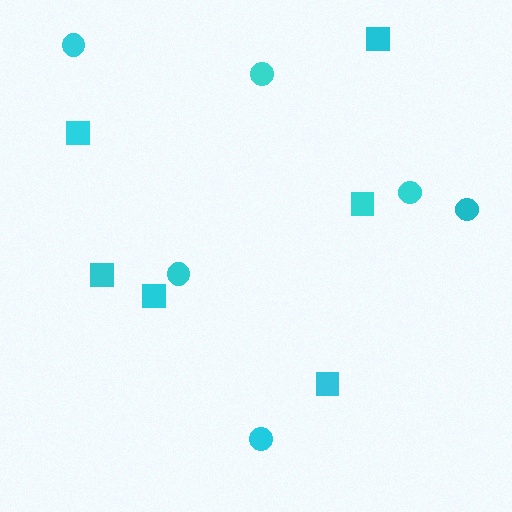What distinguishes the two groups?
There are 2 groups: one group of circles (6) and one group of squares (6).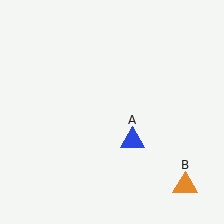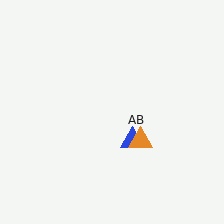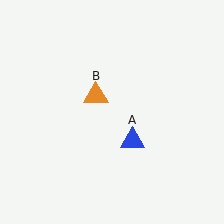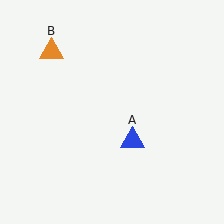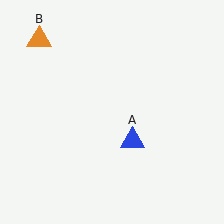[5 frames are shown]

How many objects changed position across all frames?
1 object changed position: orange triangle (object B).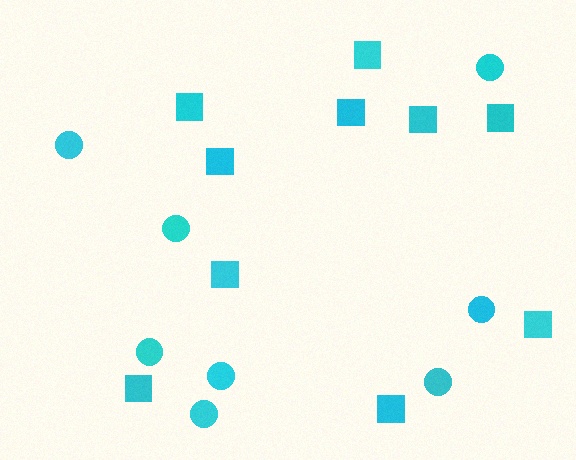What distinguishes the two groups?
There are 2 groups: one group of squares (10) and one group of circles (8).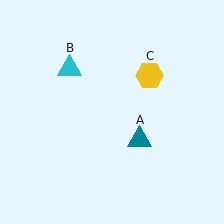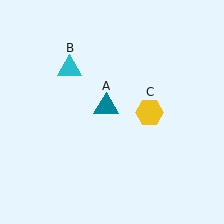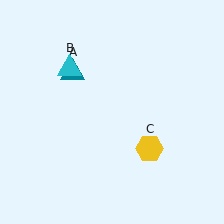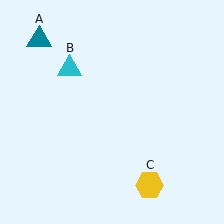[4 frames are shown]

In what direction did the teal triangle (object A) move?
The teal triangle (object A) moved up and to the left.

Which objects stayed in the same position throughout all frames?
Cyan triangle (object B) remained stationary.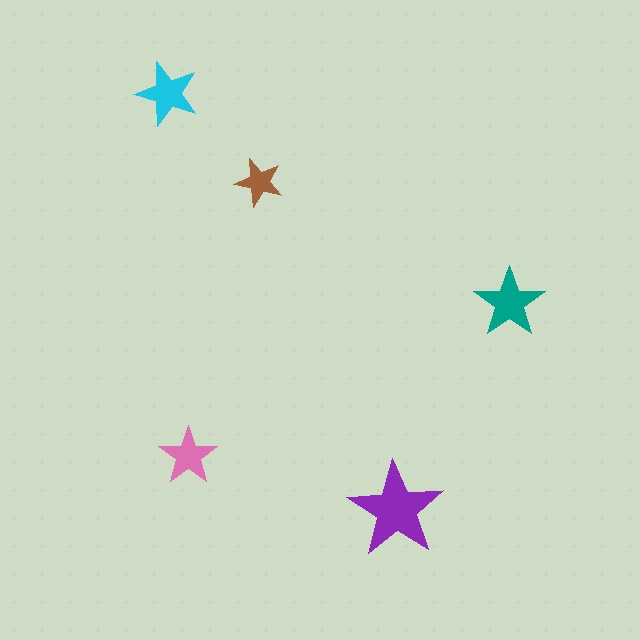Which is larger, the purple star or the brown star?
The purple one.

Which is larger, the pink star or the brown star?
The pink one.